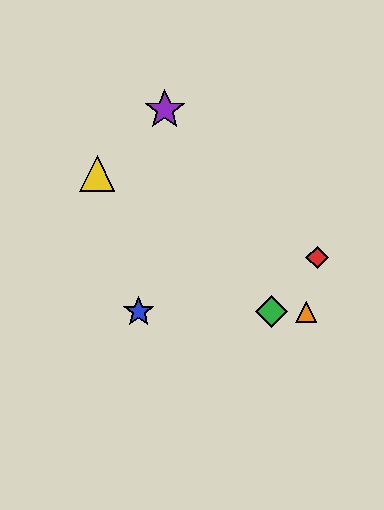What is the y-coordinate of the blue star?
The blue star is at y≈312.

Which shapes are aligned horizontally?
The blue star, the green diamond, the orange triangle are aligned horizontally.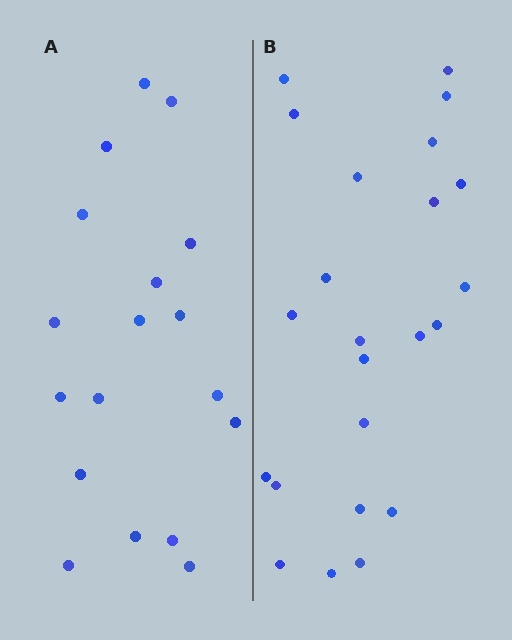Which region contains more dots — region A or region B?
Region B (the right region) has more dots.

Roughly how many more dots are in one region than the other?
Region B has about 5 more dots than region A.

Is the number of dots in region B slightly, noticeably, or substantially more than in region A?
Region B has noticeably more, but not dramatically so. The ratio is roughly 1.3 to 1.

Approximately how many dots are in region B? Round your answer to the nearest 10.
About 20 dots. (The exact count is 23, which rounds to 20.)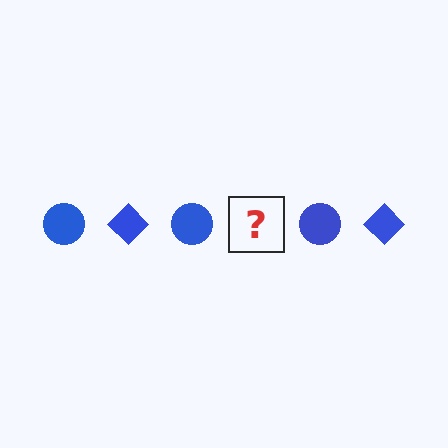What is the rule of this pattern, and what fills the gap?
The rule is that the pattern cycles through circle, diamond shapes in blue. The gap should be filled with a blue diamond.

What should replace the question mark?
The question mark should be replaced with a blue diamond.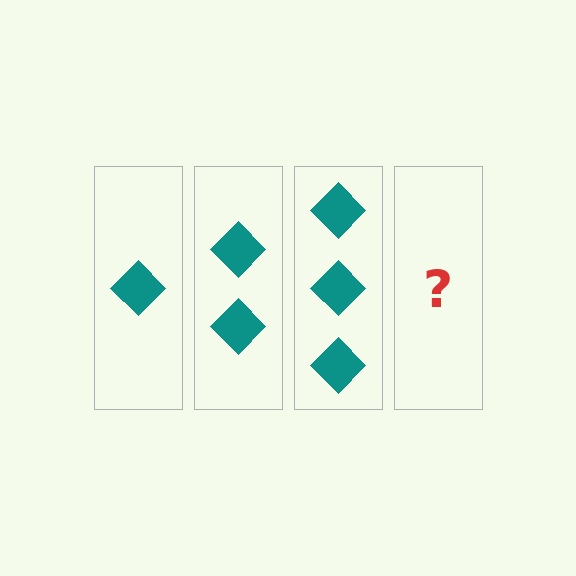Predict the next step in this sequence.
The next step is 4 diamonds.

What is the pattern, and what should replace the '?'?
The pattern is that each step adds one more diamond. The '?' should be 4 diamonds.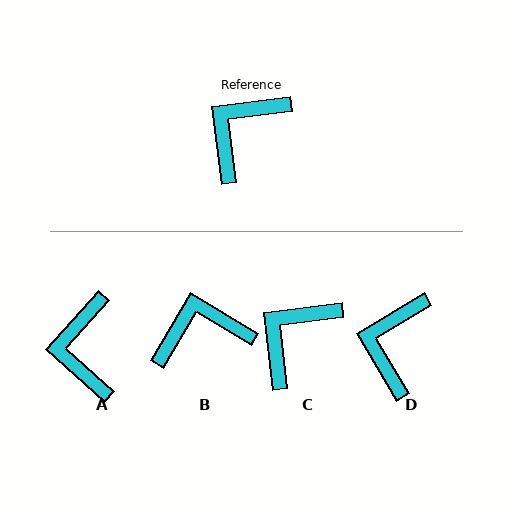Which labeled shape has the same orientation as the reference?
C.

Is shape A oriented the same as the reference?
No, it is off by about 41 degrees.